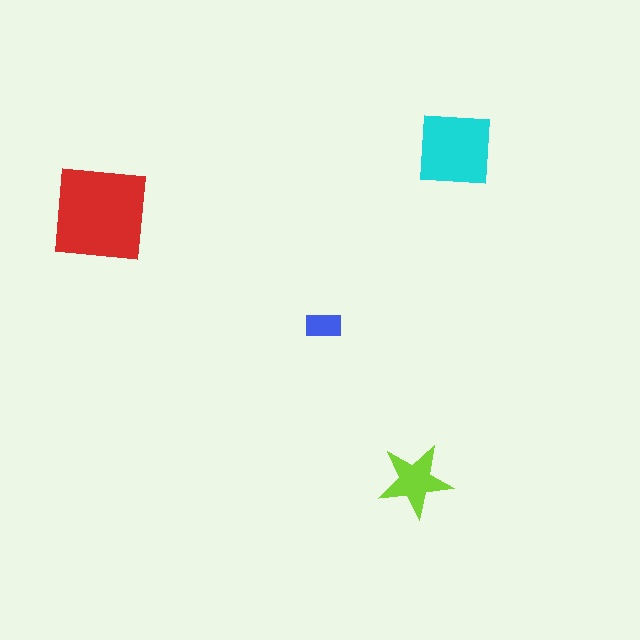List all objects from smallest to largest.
The blue rectangle, the lime star, the cyan square, the red square.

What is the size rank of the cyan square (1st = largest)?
2nd.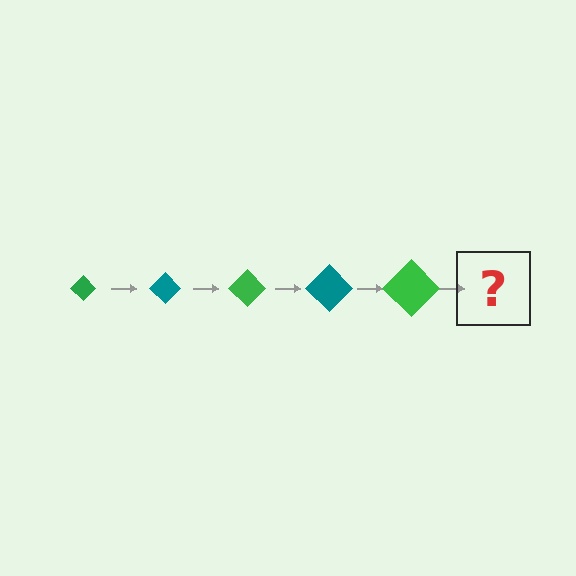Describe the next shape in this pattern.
It should be a teal diamond, larger than the previous one.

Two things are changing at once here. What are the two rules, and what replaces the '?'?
The two rules are that the diamond grows larger each step and the color cycles through green and teal. The '?' should be a teal diamond, larger than the previous one.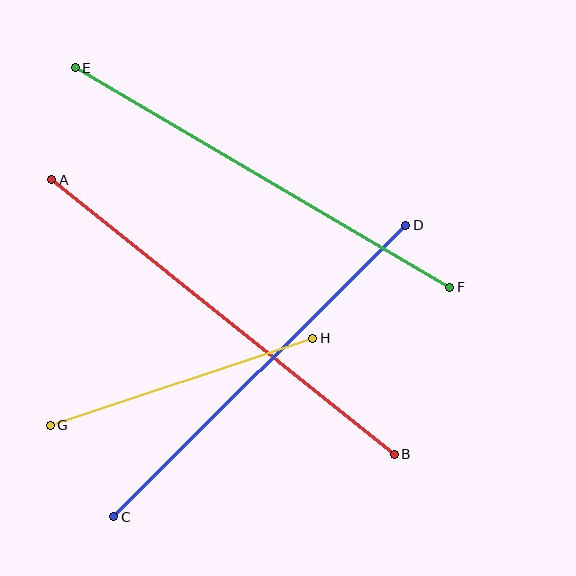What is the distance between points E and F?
The distance is approximately 434 pixels.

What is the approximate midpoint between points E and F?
The midpoint is at approximately (262, 177) pixels.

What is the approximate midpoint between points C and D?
The midpoint is at approximately (260, 371) pixels.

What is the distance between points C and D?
The distance is approximately 412 pixels.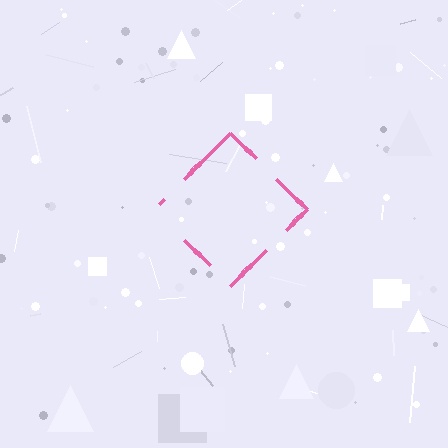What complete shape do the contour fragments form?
The contour fragments form a diamond.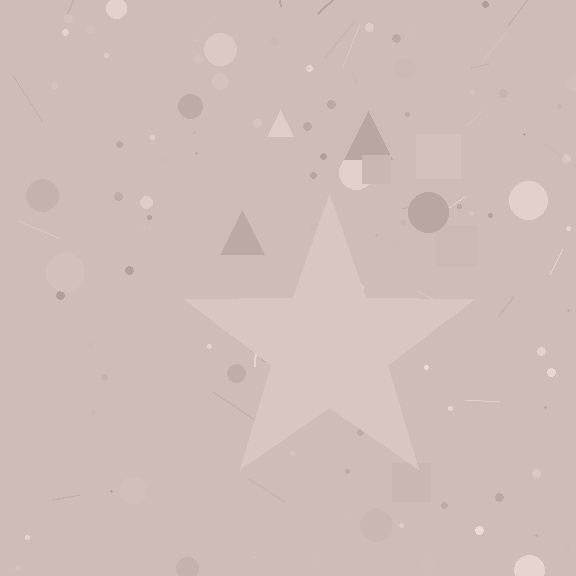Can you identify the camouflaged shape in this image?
The camouflaged shape is a star.